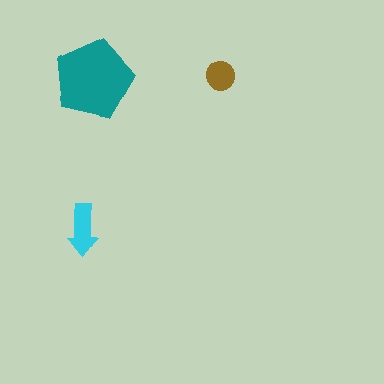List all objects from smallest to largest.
The brown circle, the cyan arrow, the teal pentagon.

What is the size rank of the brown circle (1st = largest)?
3rd.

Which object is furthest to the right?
The brown circle is rightmost.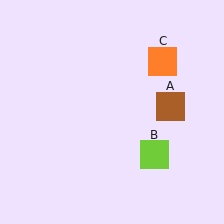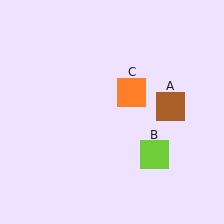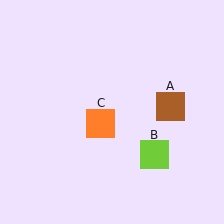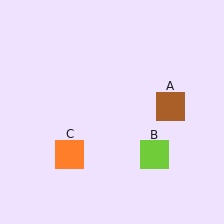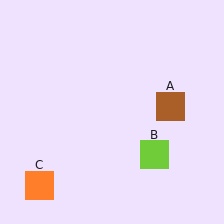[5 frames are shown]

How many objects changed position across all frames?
1 object changed position: orange square (object C).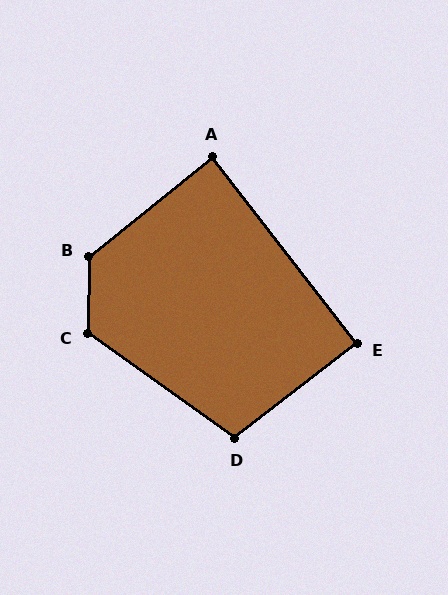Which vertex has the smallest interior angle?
A, at approximately 89 degrees.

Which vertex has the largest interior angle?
B, at approximately 130 degrees.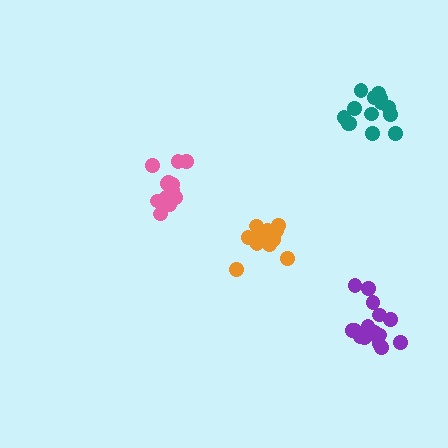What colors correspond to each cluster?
The clusters are colored: teal, pink, purple, orange.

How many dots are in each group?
Group 1: 14 dots, Group 2: 15 dots, Group 3: 18 dots, Group 4: 14 dots (61 total).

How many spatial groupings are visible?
There are 4 spatial groupings.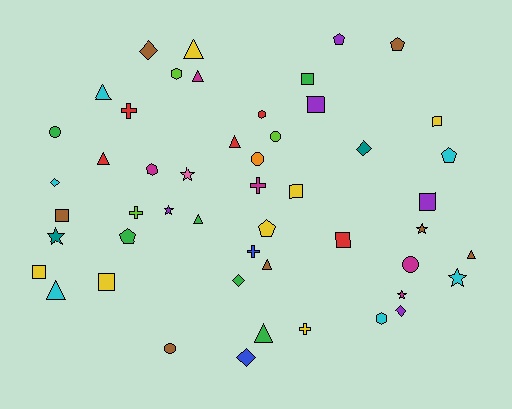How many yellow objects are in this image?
There are 7 yellow objects.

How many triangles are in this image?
There are 10 triangles.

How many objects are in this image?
There are 50 objects.